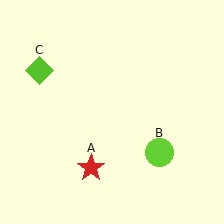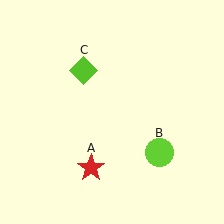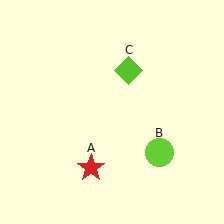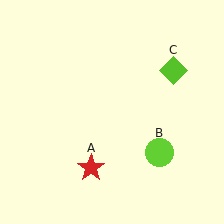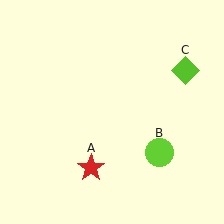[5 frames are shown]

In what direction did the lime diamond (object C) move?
The lime diamond (object C) moved right.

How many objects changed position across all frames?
1 object changed position: lime diamond (object C).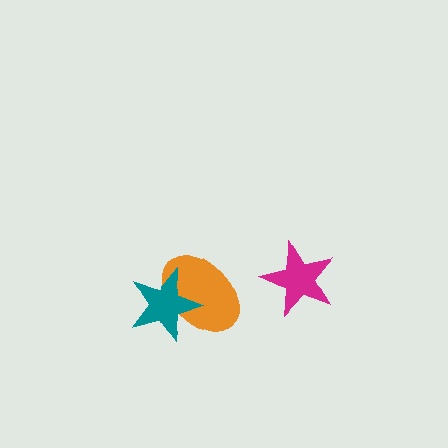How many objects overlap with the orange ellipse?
1 object overlaps with the orange ellipse.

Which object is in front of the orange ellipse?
The teal star is in front of the orange ellipse.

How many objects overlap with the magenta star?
0 objects overlap with the magenta star.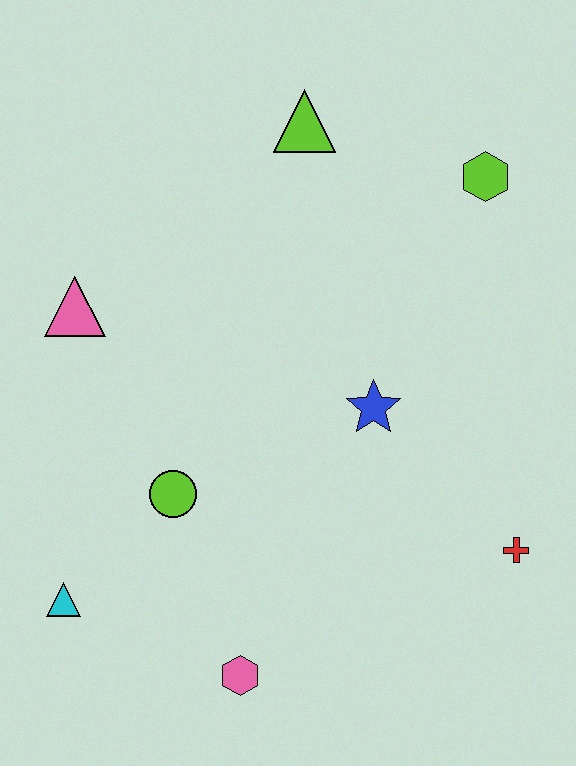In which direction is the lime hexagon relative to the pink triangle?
The lime hexagon is to the right of the pink triangle.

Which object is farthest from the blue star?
The cyan triangle is farthest from the blue star.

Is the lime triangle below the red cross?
No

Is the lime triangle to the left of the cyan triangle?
No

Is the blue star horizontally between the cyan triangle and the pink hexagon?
No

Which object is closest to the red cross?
The blue star is closest to the red cross.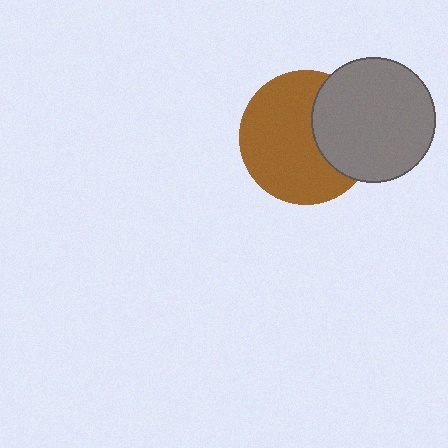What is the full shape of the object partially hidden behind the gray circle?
The partially hidden object is a brown circle.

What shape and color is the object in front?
The object in front is a gray circle.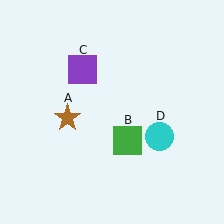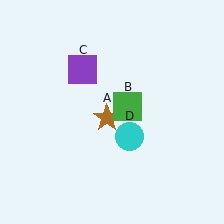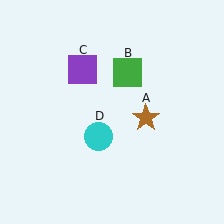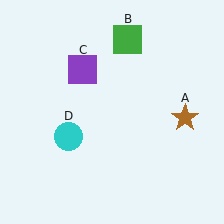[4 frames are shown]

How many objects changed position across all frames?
3 objects changed position: brown star (object A), green square (object B), cyan circle (object D).